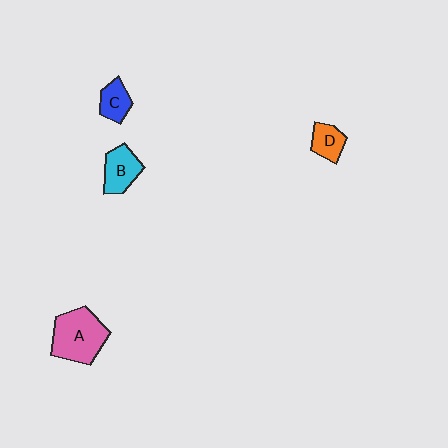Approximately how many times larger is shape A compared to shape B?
Approximately 1.7 times.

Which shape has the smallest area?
Shape D (orange).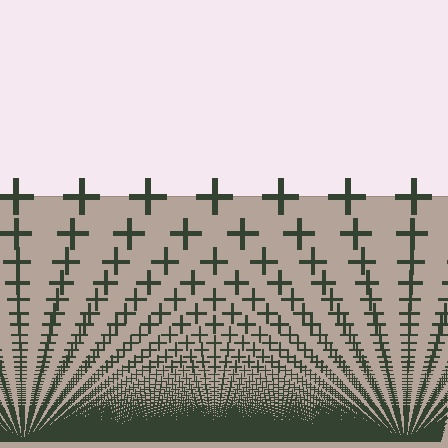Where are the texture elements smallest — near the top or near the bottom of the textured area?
Near the bottom.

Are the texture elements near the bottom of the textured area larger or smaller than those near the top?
Smaller. The gradient is inverted — elements near the bottom are smaller and denser.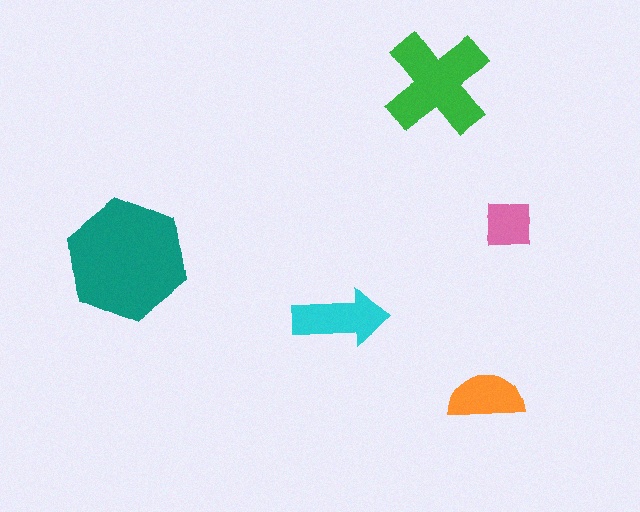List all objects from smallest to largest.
The pink square, the orange semicircle, the cyan arrow, the green cross, the teal hexagon.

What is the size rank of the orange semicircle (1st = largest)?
4th.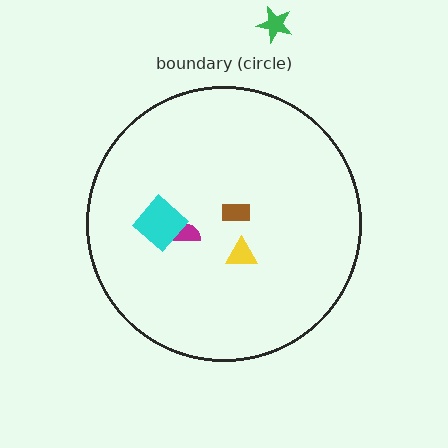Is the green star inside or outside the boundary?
Outside.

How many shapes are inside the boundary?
4 inside, 1 outside.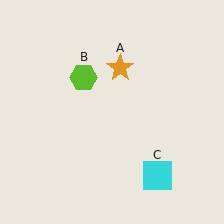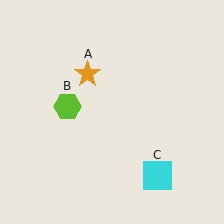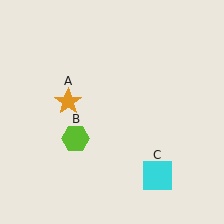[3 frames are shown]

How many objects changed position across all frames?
2 objects changed position: orange star (object A), lime hexagon (object B).